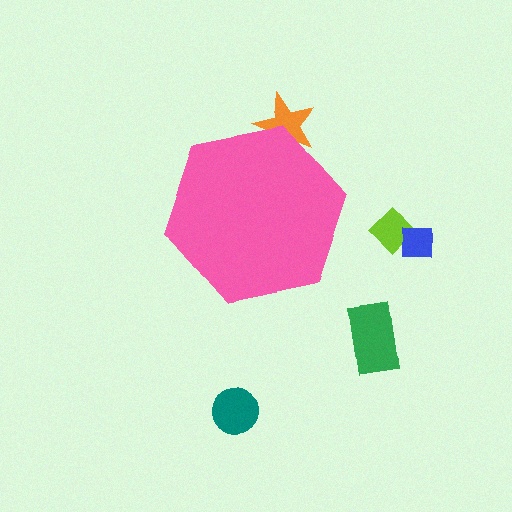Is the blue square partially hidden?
No, the blue square is fully visible.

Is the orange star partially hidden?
Yes, the orange star is partially hidden behind the pink hexagon.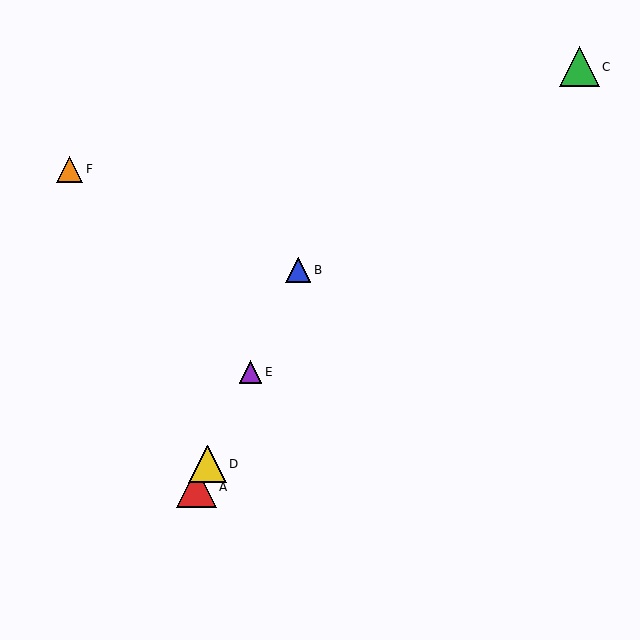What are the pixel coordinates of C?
Object C is at (580, 67).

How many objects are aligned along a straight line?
4 objects (A, B, D, E) are aligned along a straight line.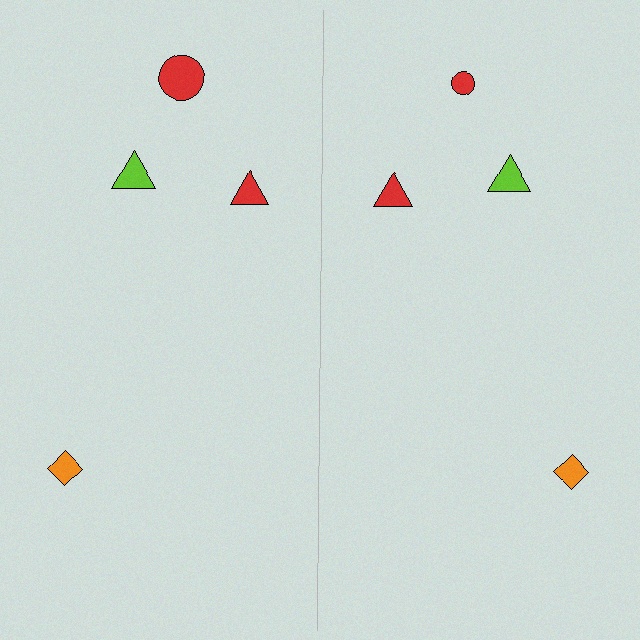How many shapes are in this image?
There are 8 shapes in this image.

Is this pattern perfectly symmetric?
No, the pattern is not perfectly symmetric. The red circle on the right side has a different size than its mirror counterpart.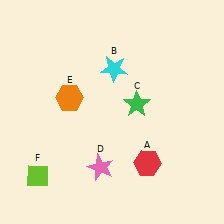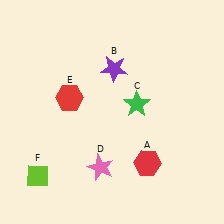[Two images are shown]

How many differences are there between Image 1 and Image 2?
There are 2 differences between the two images.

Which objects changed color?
B changed from cyan to purple. E changed from orange to red.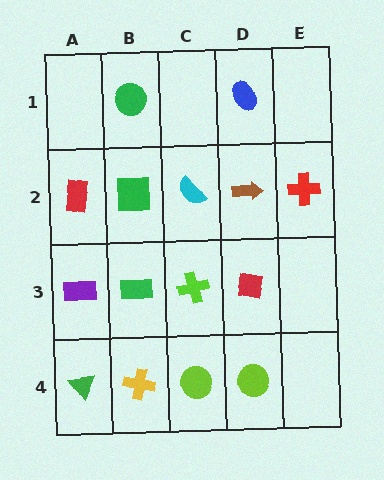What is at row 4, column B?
A yellow cross.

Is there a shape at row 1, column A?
No, that cell is empty.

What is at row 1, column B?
A green circle.